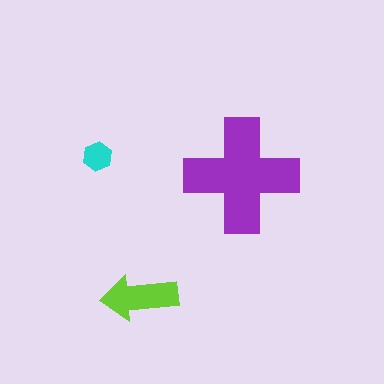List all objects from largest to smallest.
The purple cross, the lime arrow, the cyan hexagon.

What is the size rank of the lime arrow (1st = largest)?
2nd.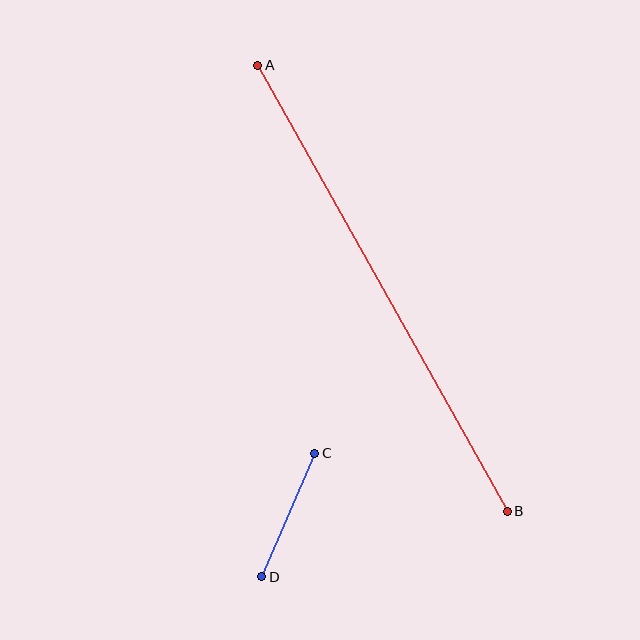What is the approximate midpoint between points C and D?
The midpoint is at approximately (288, 515) pixels.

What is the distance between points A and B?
The distance is approximately 511 pixels.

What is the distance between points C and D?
The distance is approximately 135 pixels.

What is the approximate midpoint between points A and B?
The midpoint is at approximately (383, 288) pixels.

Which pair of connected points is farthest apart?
Points A and B are farthest apart.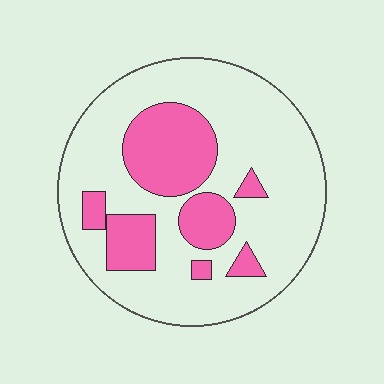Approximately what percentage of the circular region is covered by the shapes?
Approximately 25%.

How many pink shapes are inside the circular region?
7.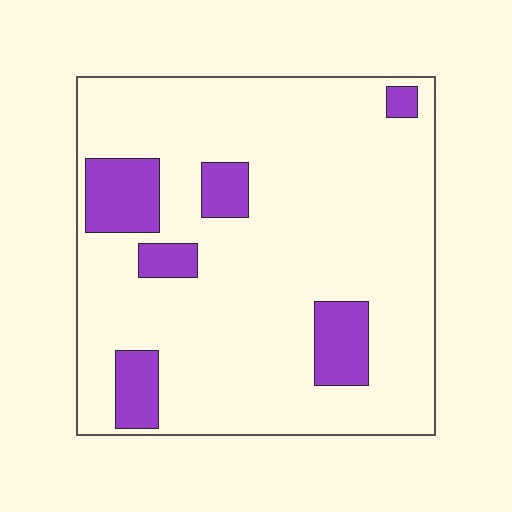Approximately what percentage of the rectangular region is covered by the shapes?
Approximately 15%.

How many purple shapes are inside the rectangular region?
6.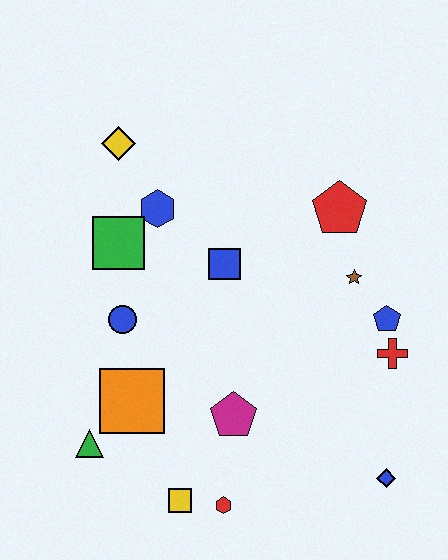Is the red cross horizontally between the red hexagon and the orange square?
No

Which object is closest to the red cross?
The blue pentagon is closest to the red cross.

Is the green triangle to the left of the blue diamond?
Yes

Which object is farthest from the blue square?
The blue diamond is farthest from the blue square.